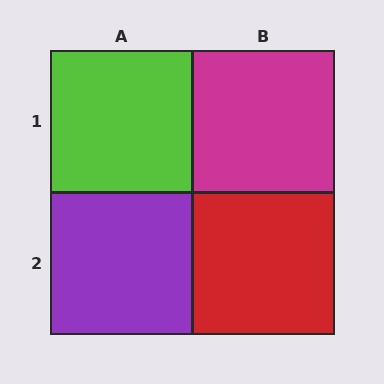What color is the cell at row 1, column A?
Lime.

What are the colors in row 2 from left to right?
Purple, red.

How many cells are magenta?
1 cell is magenta.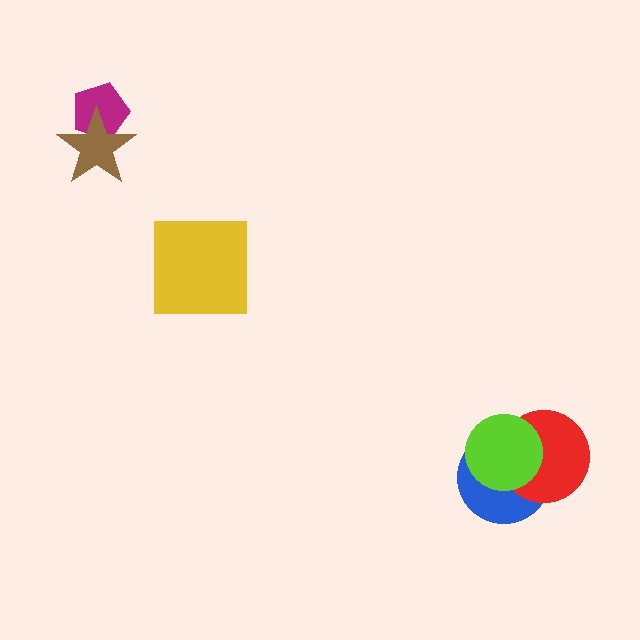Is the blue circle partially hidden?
Yes, it is partially covered by another shape.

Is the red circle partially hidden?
Yes, it is partially covered by another shape.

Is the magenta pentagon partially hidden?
Yes, it is partially covered by another shape.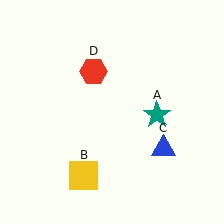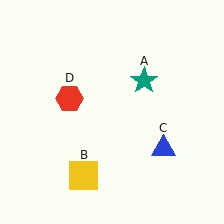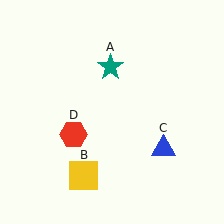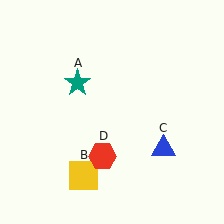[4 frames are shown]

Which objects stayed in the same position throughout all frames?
Yellow square (object B) and blue triangle (object C) remained stationary.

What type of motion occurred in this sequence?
The teal star (object A), red hexagon (object D) rotated counterclockwise around the center of the scene.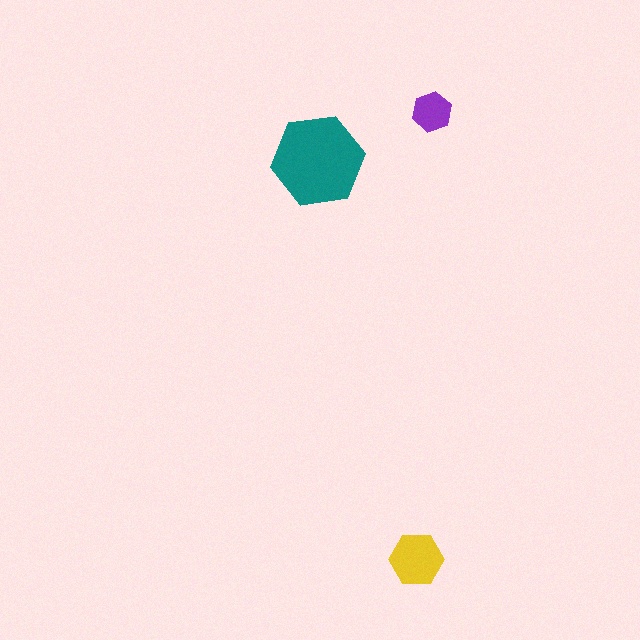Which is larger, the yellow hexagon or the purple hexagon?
The yellow one.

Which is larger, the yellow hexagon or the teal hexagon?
The teal one.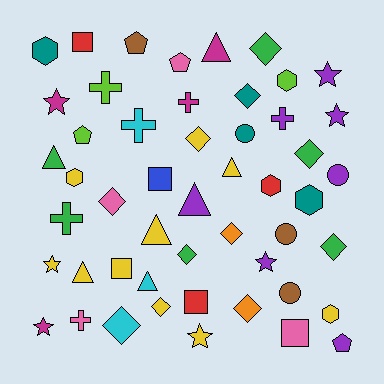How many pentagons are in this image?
There are 4 pentagons.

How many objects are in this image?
There are 50 objects.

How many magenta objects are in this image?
There are 4 magenta objects.